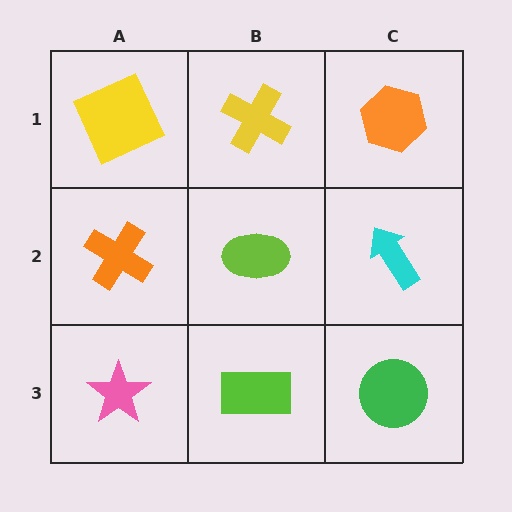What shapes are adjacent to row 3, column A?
An orange cross (row 2, column A), a lime rectangle (row 3, column B).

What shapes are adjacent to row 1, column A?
An orange cross (row 2, column A), a yellow cross (row 1, column B).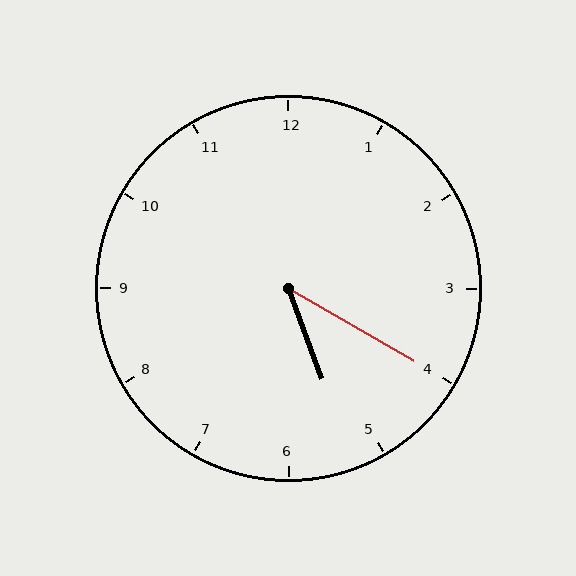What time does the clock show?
5:20.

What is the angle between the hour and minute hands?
Approximately 40 degrees.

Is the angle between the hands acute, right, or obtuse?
It is acute.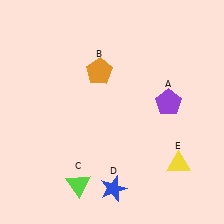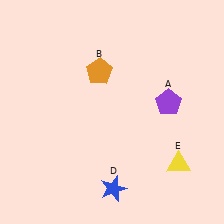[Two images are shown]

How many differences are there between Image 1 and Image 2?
There is 1 difference between the two images.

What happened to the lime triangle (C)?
The lime triangle (C) was removed in Image 2. It was in the bottom-left area of Image 1.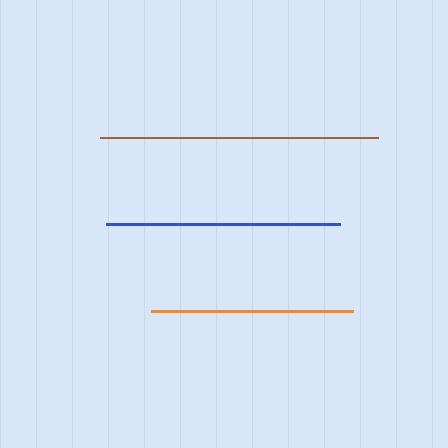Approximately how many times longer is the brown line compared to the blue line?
The brown line is approximately 1.2 times the length of the blue line.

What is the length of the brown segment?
The brown segment is approximately 277 pixels long.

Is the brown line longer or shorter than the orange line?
The brown line is longer than the orange line.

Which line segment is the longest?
The brown line is the longest at approximately 277 pixels.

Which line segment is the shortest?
The orange line is the shortest at approximately 202 pixels.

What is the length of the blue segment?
The blue segment is approximately 234 pixels long.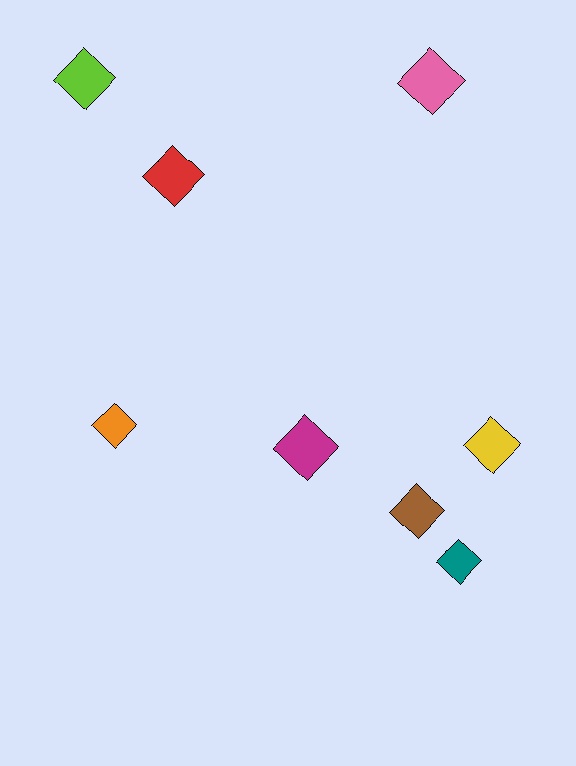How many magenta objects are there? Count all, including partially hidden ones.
There is 1 magenta object.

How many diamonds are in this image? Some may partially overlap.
There are 8 diamonds.